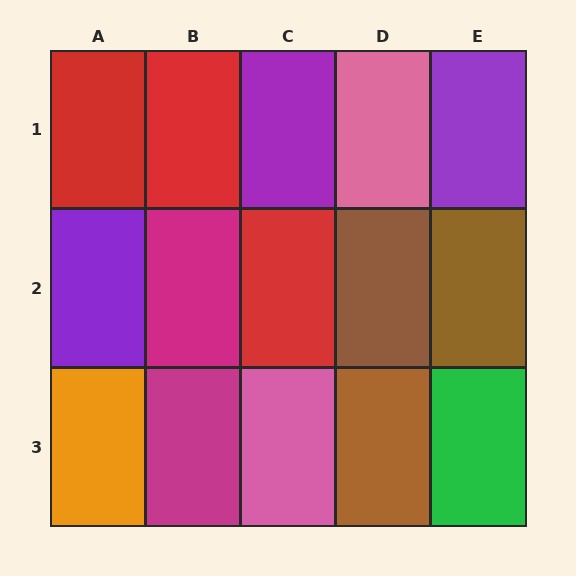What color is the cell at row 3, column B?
Magenta.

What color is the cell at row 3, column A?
Orange.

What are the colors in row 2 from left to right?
Purple, magenta, red, brown, brown.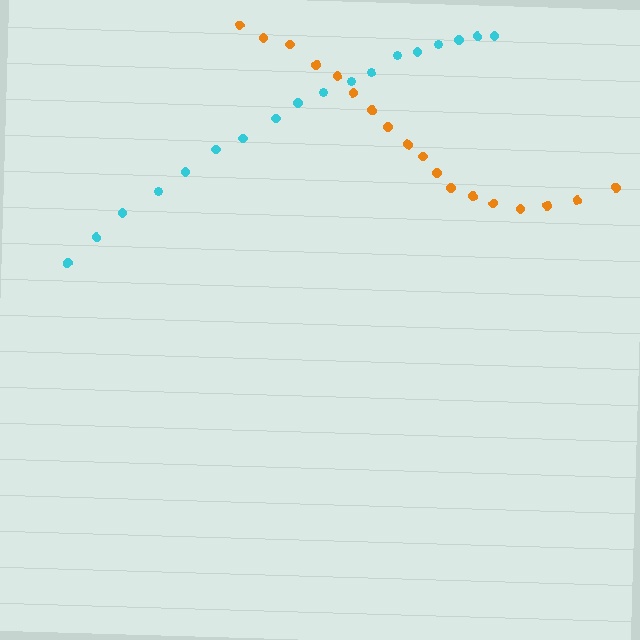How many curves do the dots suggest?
There are 2 distinct paths.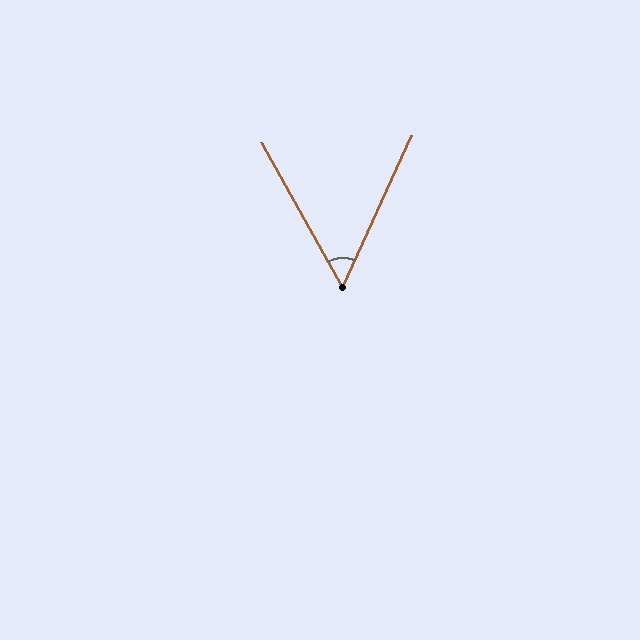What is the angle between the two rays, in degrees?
Approximately 54 degrees.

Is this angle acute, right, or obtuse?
It is acute.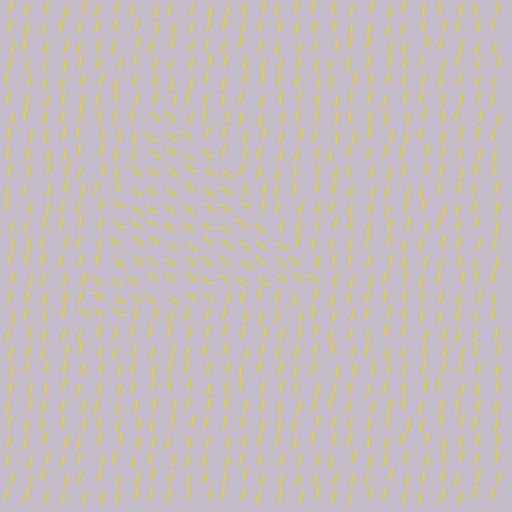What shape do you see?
I see a triangle.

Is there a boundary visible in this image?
Yes, there is a texture boundary formed by a change in line orientation.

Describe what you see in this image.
The image is filled with small yellow line segments. A triangle region in the image has lines oriented differently from the surrounding lines, creating a visible texture boundary.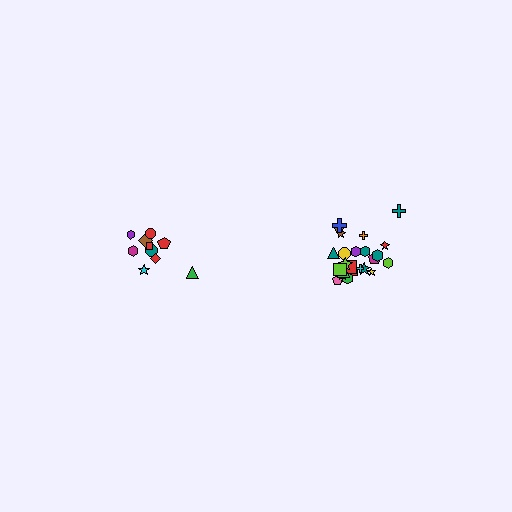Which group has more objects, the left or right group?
The right group.